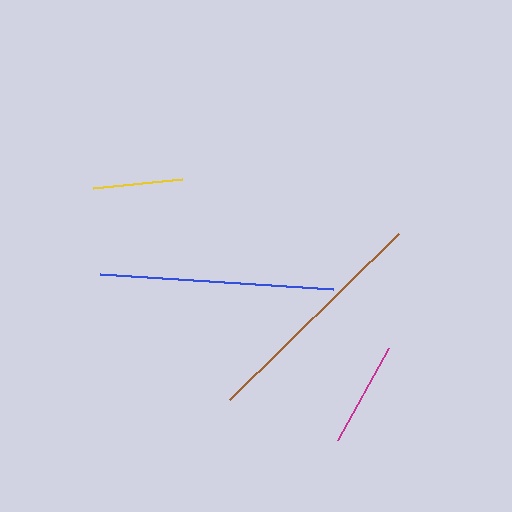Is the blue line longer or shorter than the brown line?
The brown line is longer than the blue line.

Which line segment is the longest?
The brown line is the longest at approximately 237 pixels.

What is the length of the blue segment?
The blue segment is approximately 234 pixels long.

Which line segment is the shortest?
The yellow line is the shortest at approximately 90 pixels.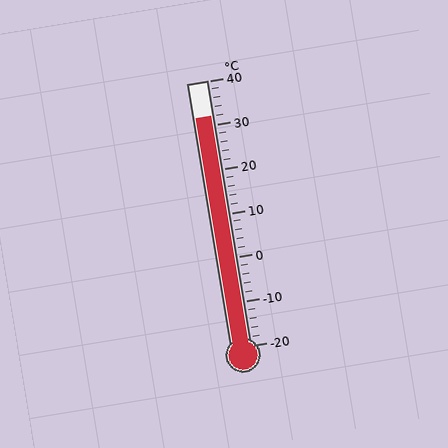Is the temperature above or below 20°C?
The temperature is above 20°C.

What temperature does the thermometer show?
The thermometer shows approximately 32°C.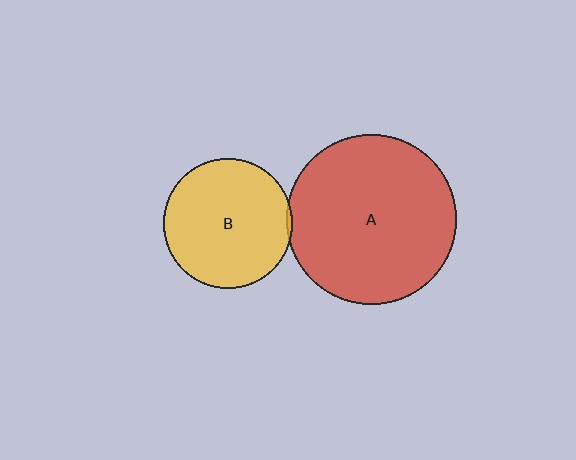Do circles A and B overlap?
Yes.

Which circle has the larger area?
Circle A (red).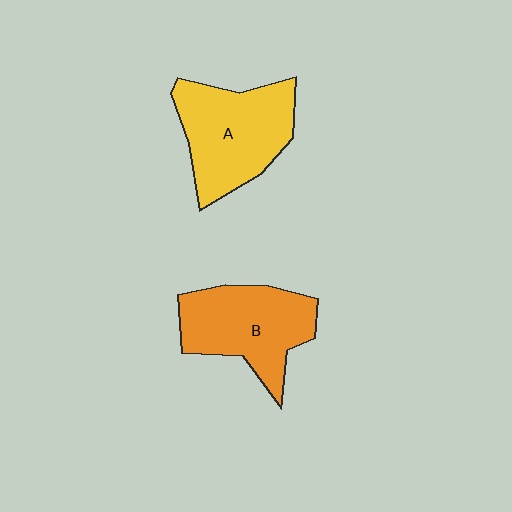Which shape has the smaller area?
Shape B (orange).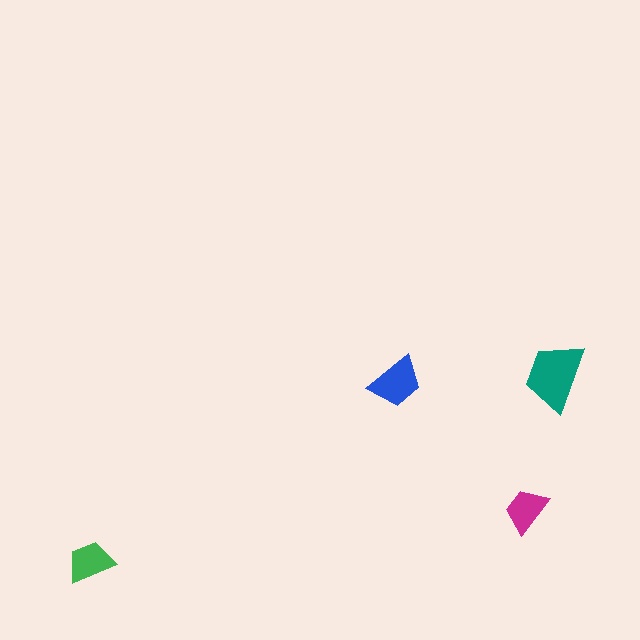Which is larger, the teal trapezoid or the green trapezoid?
The teal one.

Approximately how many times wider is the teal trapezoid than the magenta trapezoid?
About 1.5 times wider.